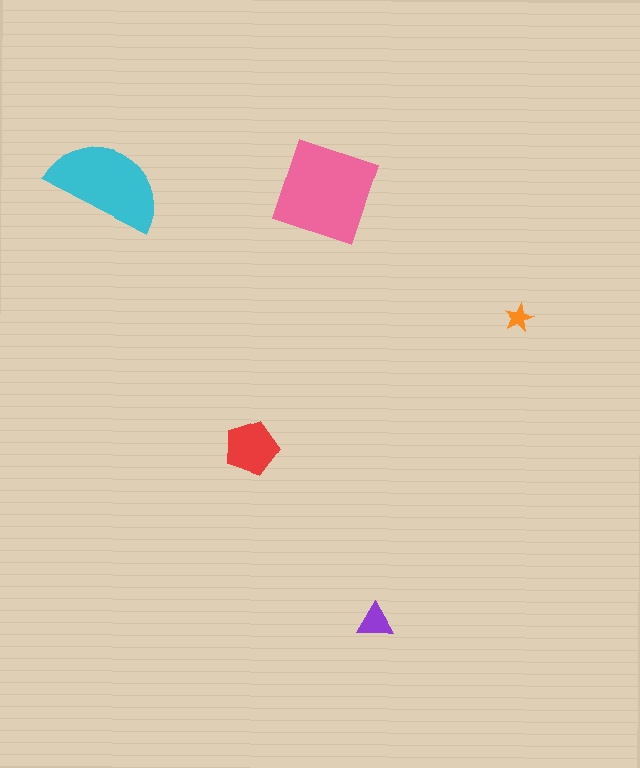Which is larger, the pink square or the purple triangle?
The pink square.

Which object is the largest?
The pink square.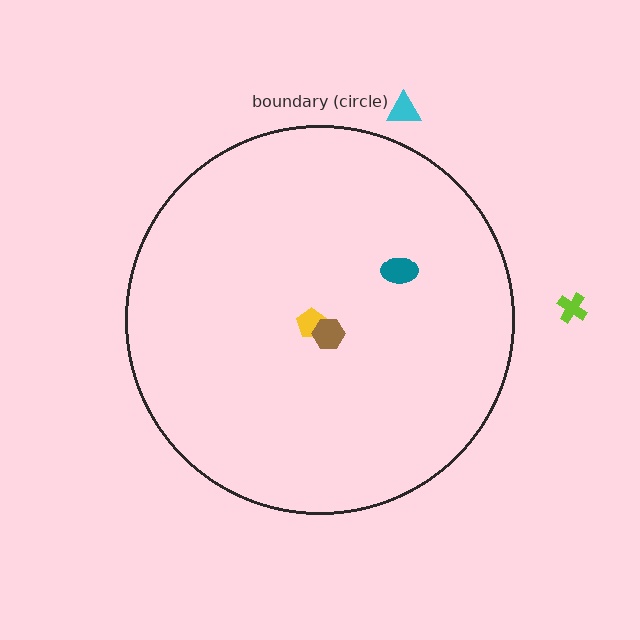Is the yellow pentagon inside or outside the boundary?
Inside.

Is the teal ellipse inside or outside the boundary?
Inside.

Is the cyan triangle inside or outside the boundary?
Outside.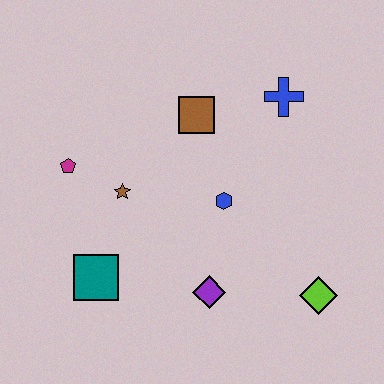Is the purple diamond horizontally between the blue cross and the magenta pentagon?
Yes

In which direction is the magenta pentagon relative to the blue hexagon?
The magenta pentagon is to the left of the blue hexagon.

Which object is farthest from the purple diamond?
The blue cross is farthest from the purple diamond.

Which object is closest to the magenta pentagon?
The brown star is closest to the magenta pentagon.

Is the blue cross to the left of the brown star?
No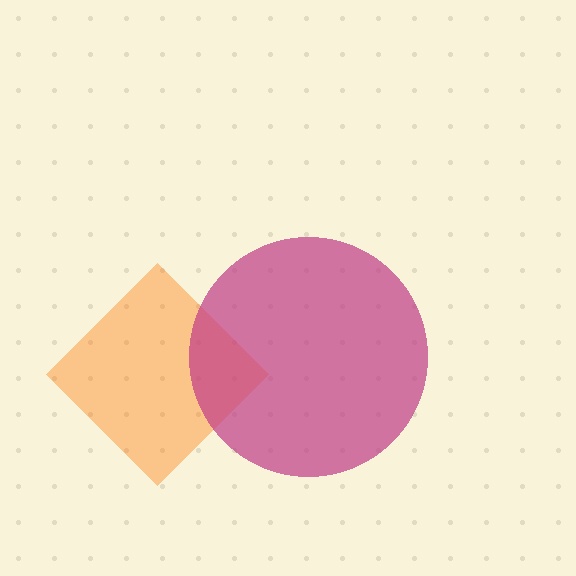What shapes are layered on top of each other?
The layered shapes are: an orange diamond, a magenta circle.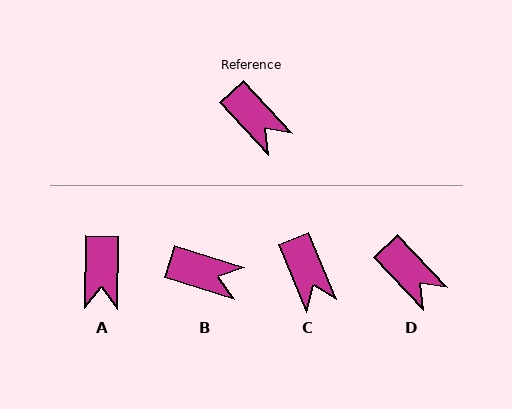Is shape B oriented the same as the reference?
No, it is off by about 30 degrees.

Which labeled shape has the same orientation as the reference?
D.